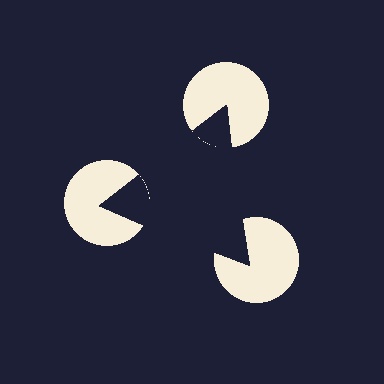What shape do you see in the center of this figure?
An illusory triangle — its edges are inferred from the aligned wedge cuts in the pac-man discs, not physically drawn.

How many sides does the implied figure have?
3 sides.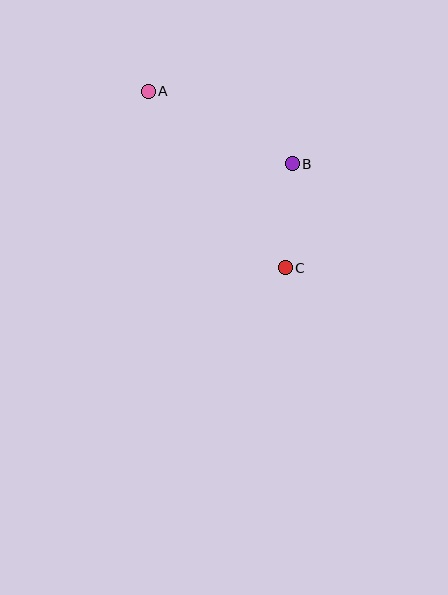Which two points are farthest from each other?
Points A and C are farthest from each other.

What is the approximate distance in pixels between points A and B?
The distance between A and B is approximately 162 pixels.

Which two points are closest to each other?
Points B and C are closest to each other.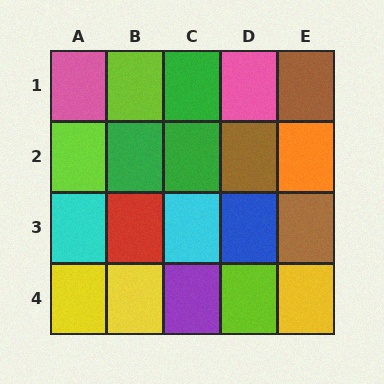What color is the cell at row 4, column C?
Purple.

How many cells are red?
1 cell is red.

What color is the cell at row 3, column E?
Brown.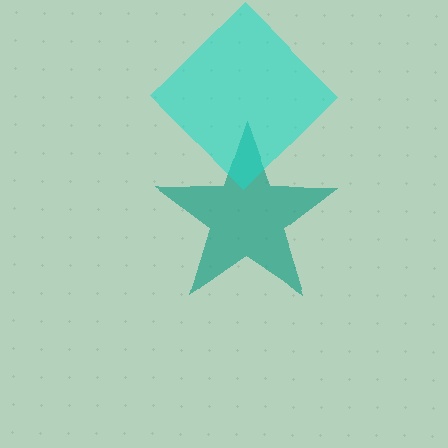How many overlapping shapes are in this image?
There are 2 overlapping shapes in the image.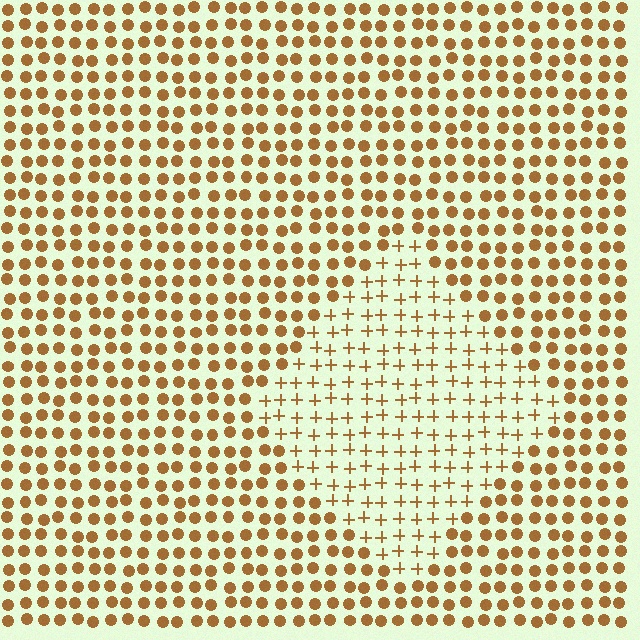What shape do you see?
I see a diamond.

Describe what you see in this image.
The image is filled with small brown elements arranged in a uniform grid. A diamond-shaped region contains plus signs, while the surrounding area contains circles. The boundary is defined purely by the change in element shape.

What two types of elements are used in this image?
The image uses plus signs inside the diamond region and circles outside it.